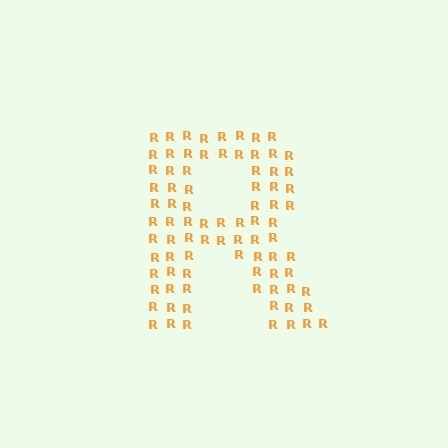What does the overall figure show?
The overall figure shows the letter R.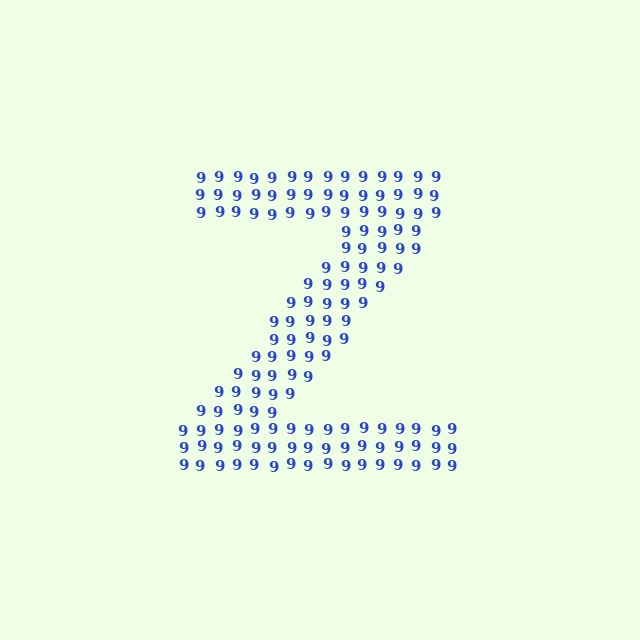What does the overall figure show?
The overall figure shows the letter Z.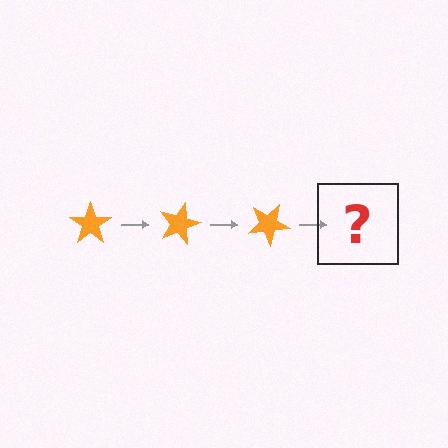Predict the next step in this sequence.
The next step is an orange star rotated 45 degrees.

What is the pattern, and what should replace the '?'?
The pattern is that the star rotates 15 degrees each step. The '?' should be an orange star rotated 45 degrees.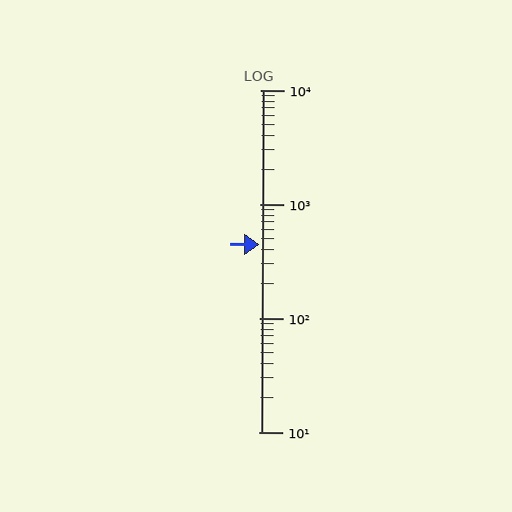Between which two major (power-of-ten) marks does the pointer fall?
The pointer is between 100 and 1000.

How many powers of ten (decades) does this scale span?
The scale spans 3 decades, from 10 to 10000.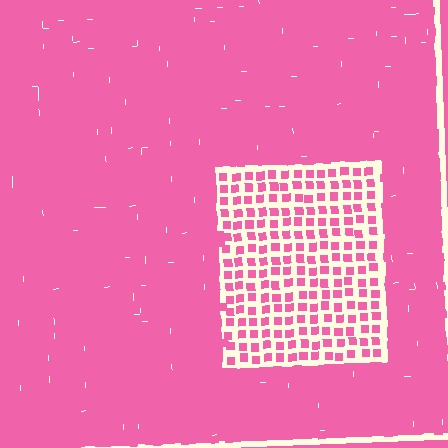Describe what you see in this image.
The image contains small pink elements arranged at two different densities. A rectangle-shaped region is visible where the elements are less densely packed than the surrounding area.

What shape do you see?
I see a rectangle.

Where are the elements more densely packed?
The elements are more densely packed outside the rectangle boundary.